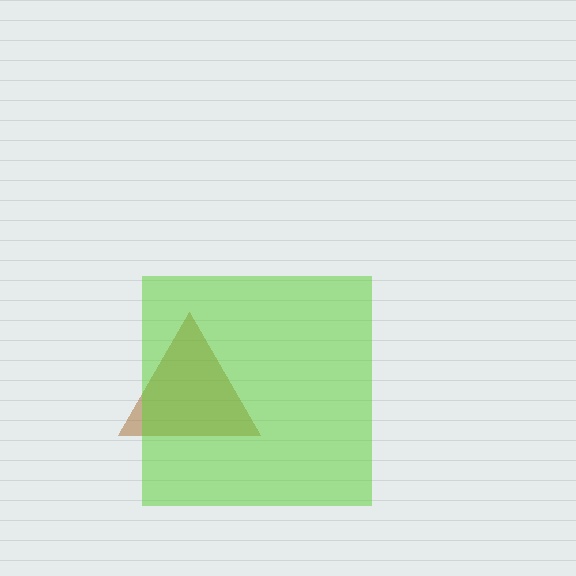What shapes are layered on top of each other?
The layered shapes are: a brown triangle, a lime square.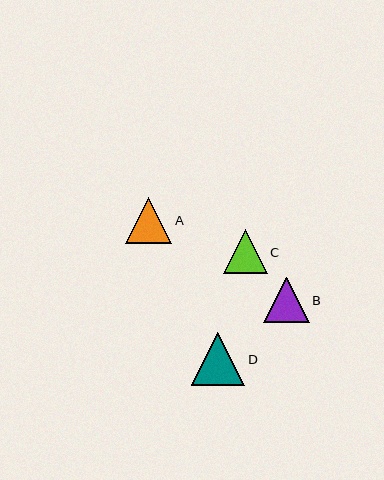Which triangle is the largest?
Triangle D is the largest with a size of approximately 54 pixels.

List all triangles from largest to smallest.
From largest to smallest: D, A, B, C.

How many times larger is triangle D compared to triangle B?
Triangle D is approximately 1.2 times the size of triangle B.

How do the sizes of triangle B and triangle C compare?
Triangle B and triangle C are approximately the same size.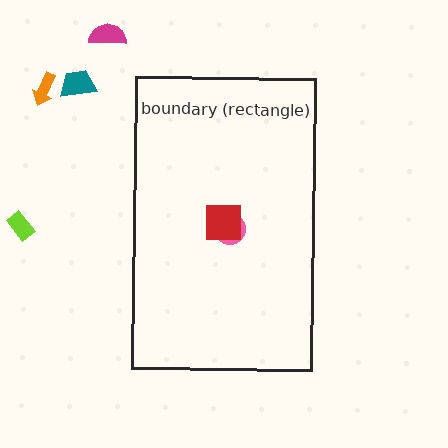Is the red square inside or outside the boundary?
Inside.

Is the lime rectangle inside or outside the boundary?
Outside.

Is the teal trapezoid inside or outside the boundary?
Outside.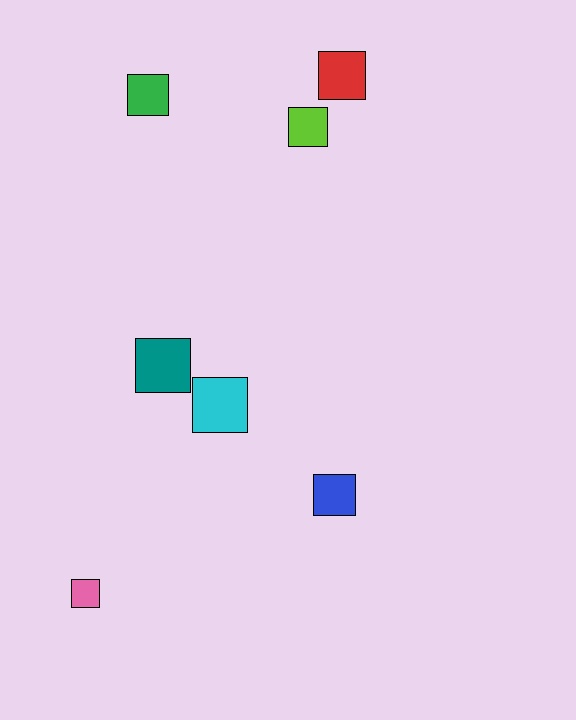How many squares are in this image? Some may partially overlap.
There are 7 squares.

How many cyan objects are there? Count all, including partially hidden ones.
There is 1 cyan object.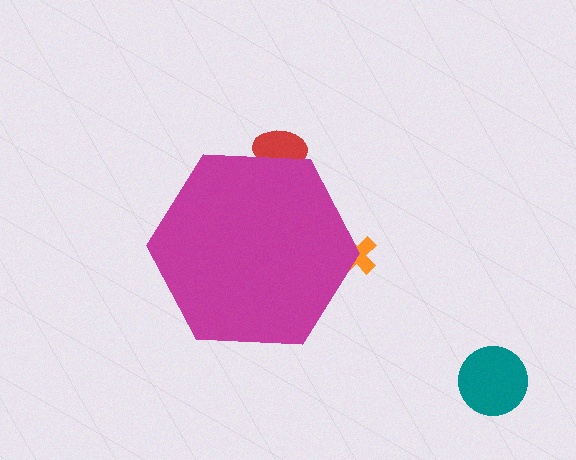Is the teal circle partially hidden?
No, the teal circle is fully visible.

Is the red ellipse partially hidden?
Yes, the red ellipse is partially hidden behind the magenta hexagon.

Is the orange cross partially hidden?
Yes, the orange cross is partially hidden behind the magenta hexagon.